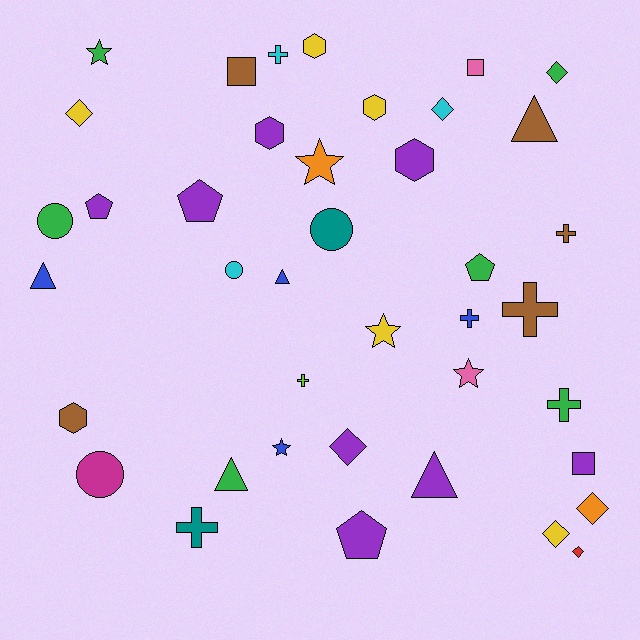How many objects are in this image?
There are 40 objects.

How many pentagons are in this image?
There are 4 pentagons.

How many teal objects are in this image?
There are 2 teal objects.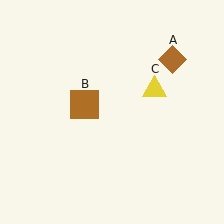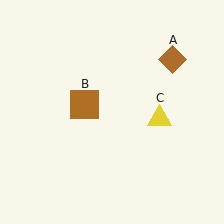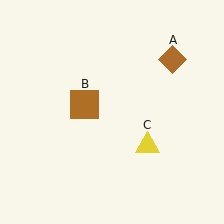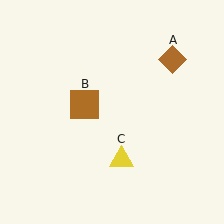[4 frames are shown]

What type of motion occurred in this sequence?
The yellow triangle (object C) rotated clockwise around the center of the scene.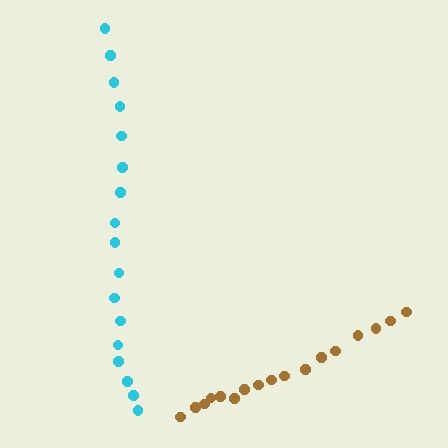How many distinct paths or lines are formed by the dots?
There are 2 distinct paths.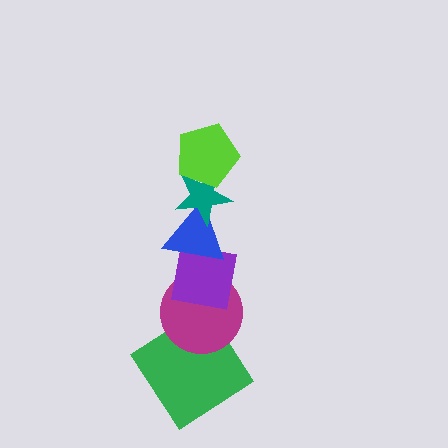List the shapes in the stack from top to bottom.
From top to bottom: the lime pentagon, the teal star, the blue triangle, the purple square, the magenta circle, the green diamond.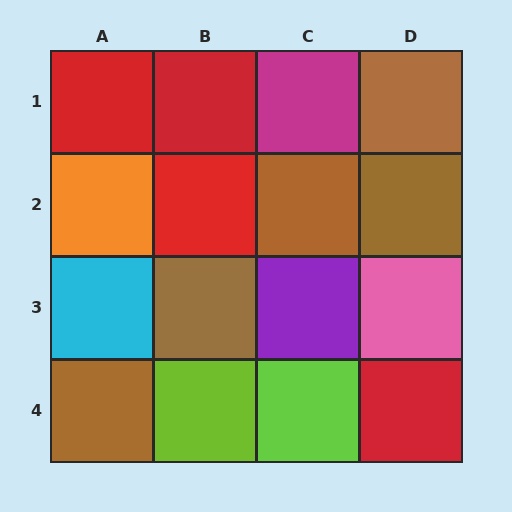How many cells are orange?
1 cell is orange.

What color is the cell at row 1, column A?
Red.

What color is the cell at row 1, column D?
Brown.